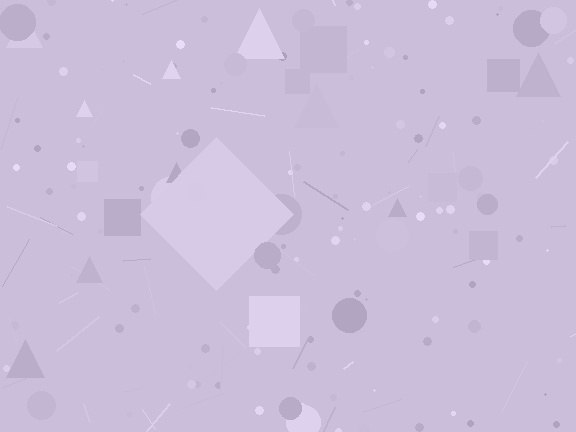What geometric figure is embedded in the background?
A diamond is embedded in the background.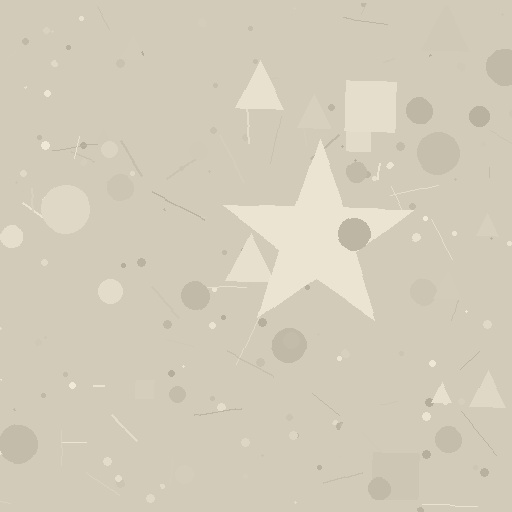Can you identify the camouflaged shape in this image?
The camouflaged shape is a star.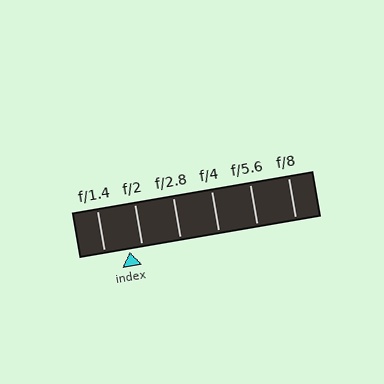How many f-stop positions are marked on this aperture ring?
There are 6 f-stop positions marked.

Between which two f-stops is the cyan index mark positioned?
The index mark is between f/1.4 and f/2.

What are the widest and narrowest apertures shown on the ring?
The widest aperture shown is f/1.4 and the narrowest is f/8.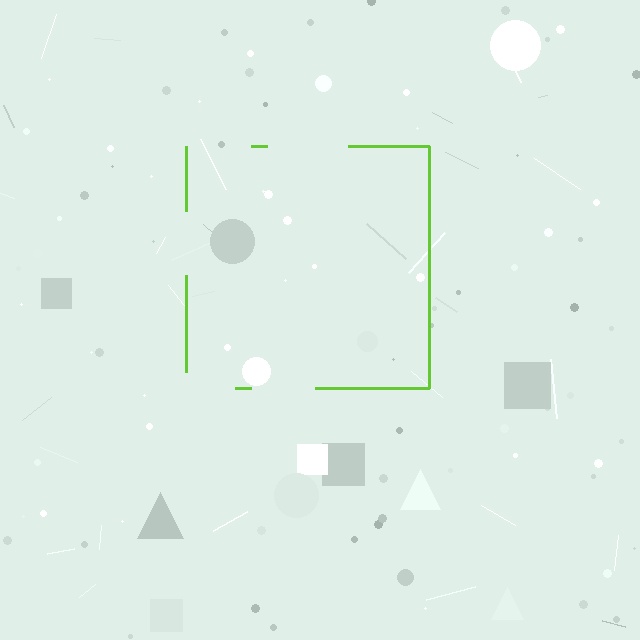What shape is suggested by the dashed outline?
The dashed outline suggests a square.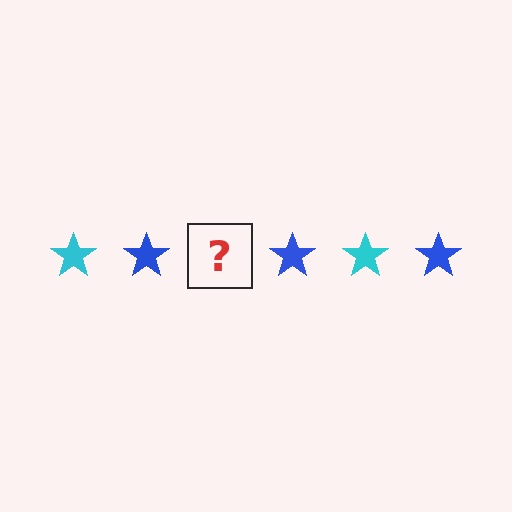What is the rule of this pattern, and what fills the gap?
The rule is that the pattern cycles through cyan, blue stars. The gap should be filled with a cyan star.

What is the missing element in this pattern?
The missing element is a cyan star.